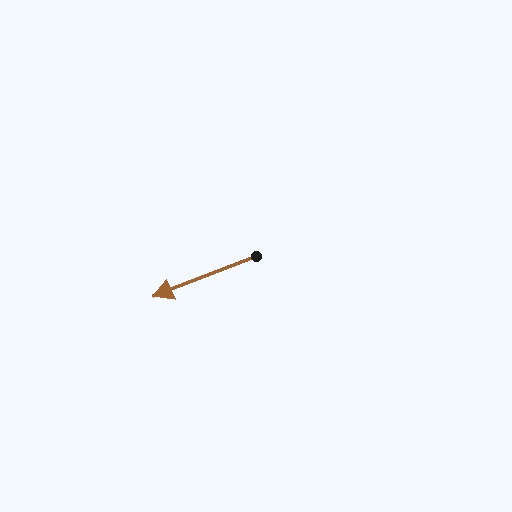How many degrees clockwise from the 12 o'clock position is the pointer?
Approximately 249 degrees.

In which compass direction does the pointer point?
West.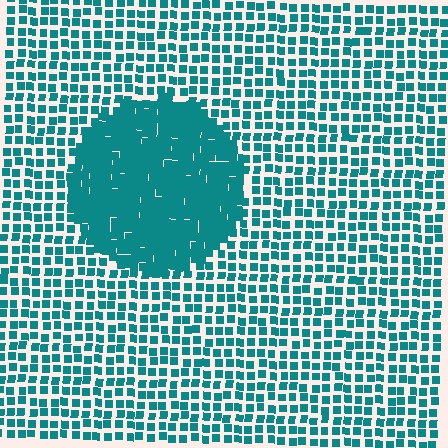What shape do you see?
I see a circle.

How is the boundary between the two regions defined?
The boundary is defined by a change in element density (approximately 2.2x ratio). All elements are the same color, size, and shape.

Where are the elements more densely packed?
The elements are more densely packed inside the circle boundary.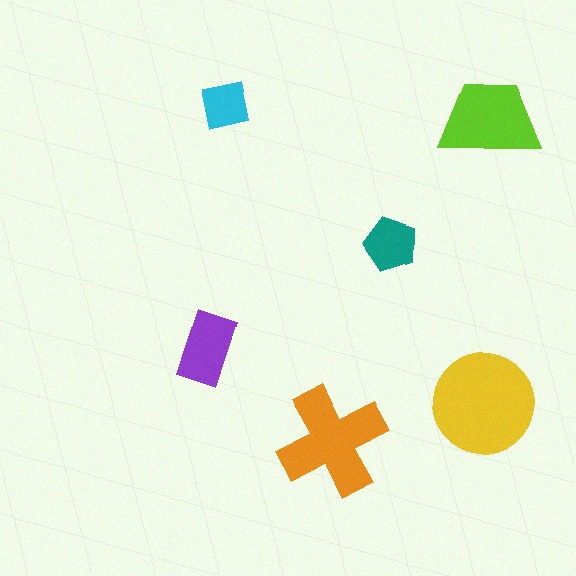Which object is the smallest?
The cyan square.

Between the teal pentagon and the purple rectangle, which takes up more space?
The purple rectangle.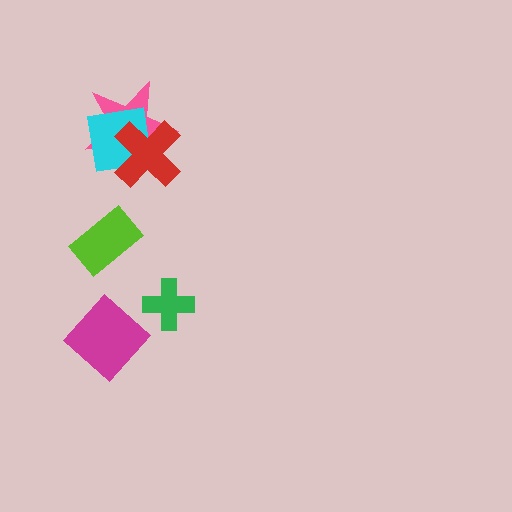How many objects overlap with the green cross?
0 objects overlap with the green cross.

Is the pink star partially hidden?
Yes, it is partially covered by another shape.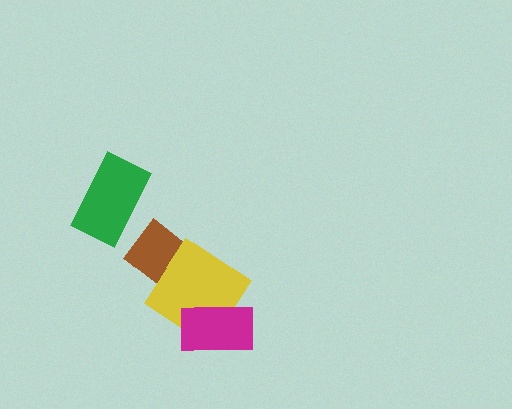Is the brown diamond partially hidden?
Yes, it is partially covered by another shape.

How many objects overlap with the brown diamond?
1 object overlaps with the brown diamond.